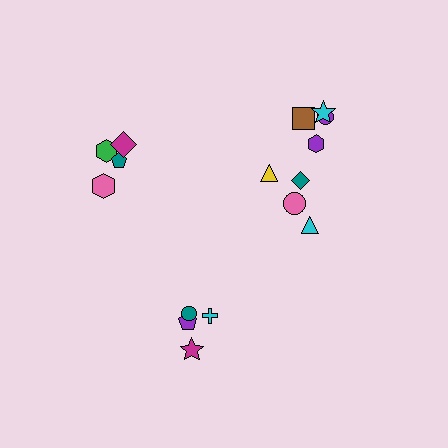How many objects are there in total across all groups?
There are 16 objects.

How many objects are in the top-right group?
There are 8 objects.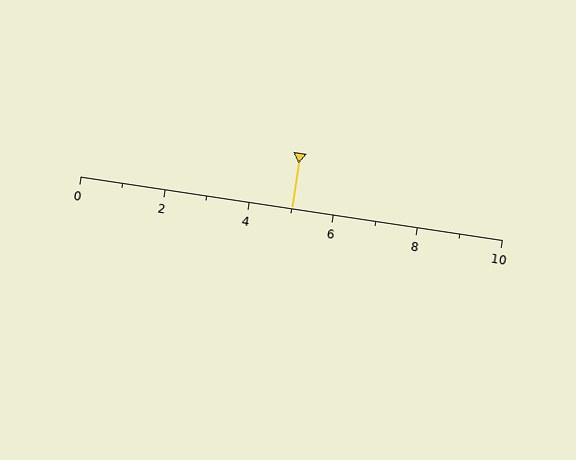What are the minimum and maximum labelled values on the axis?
The axis runs from 0 to 10.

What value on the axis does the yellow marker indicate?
The marker indicates approximately 5.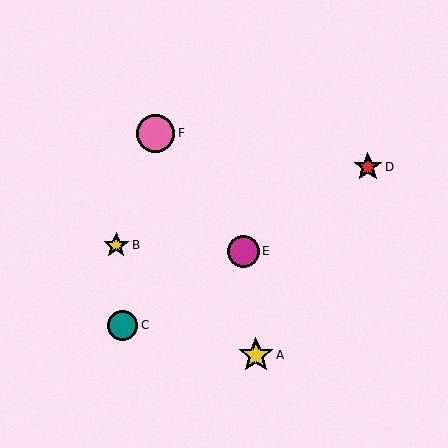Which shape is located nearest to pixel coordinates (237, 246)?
The magenta circle (labeled E) at (243, 251) is nearest to that location.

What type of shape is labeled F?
Shape F is a pink circle.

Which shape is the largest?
The pink circle (labeled F) is the largest.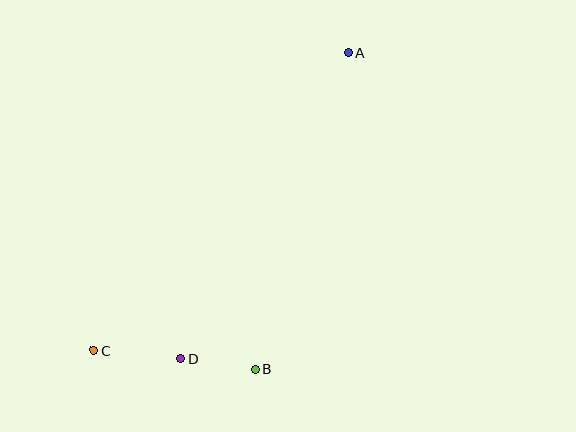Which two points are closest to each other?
Points B and D are closest to each other.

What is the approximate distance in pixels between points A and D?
The distance between A and D is approximately 349 pixels.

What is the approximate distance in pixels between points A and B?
The distance between A and B is approximately 330 pixels.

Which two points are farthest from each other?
Points A and C are farthest from each other.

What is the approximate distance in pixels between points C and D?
The distance between C and D is approximately 87 pixels.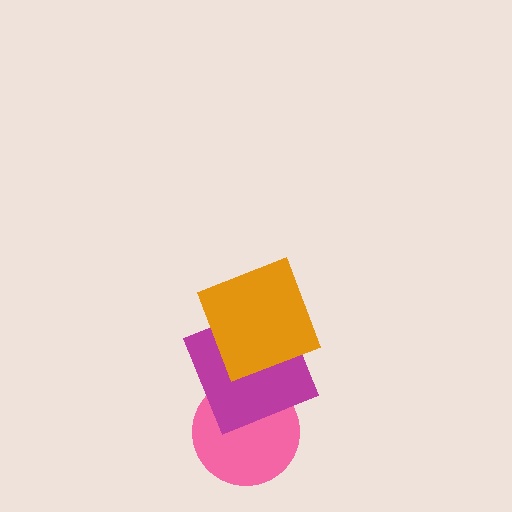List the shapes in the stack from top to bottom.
From top to bottom: the orange square, the magenta square, the pink circle.